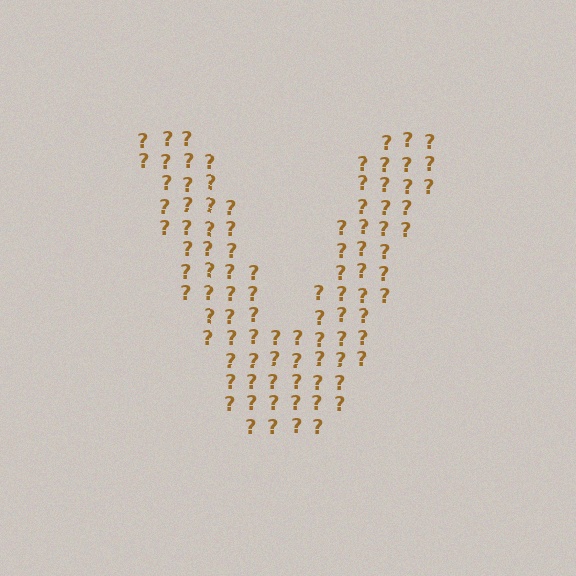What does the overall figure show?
The overall figure shows the letter V.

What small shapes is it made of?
It is made of small question marks.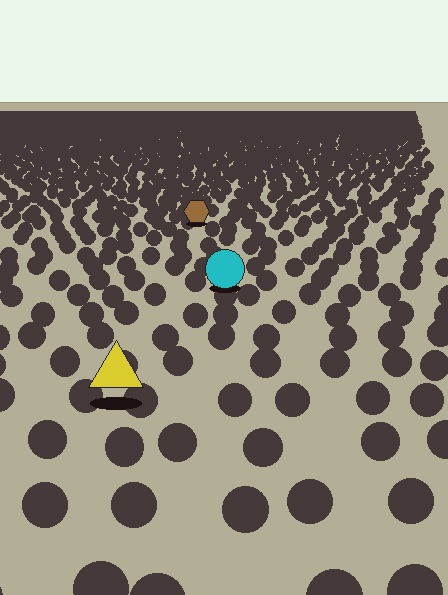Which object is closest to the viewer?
The yellow triangle is closest. The texture marks near it are larger and more spread out.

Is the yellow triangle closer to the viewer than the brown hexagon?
Yes. The yellow triangle is closer — you can tell from the texture gradient: the ground texture is coarser near it.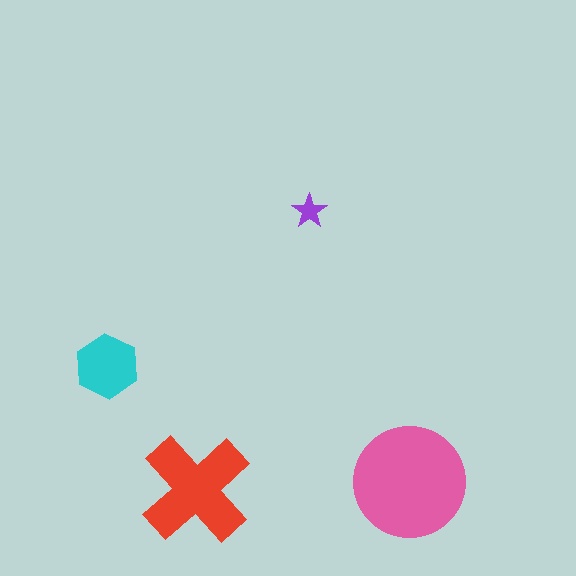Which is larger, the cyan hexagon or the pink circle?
The pink circle.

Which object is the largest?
The pink circle.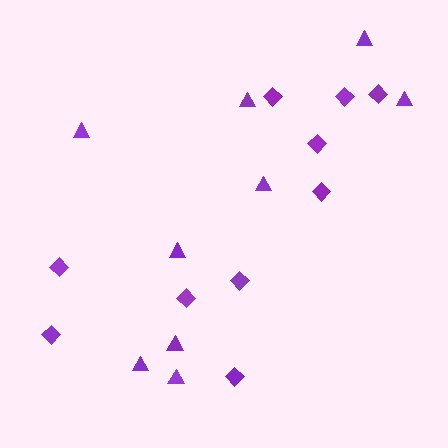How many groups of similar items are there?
There are 2 groups: one group of diamonds (10) and one group of triangles (9).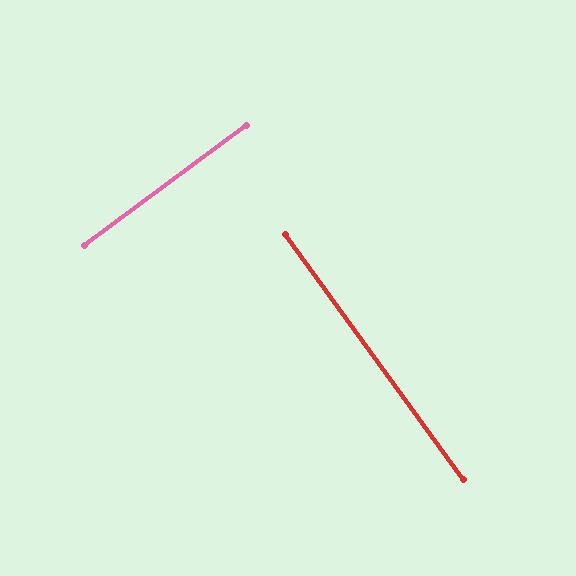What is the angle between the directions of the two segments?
Approximately 89 degrees.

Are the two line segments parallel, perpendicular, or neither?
Perpendicular — they meet at approximately 89°.